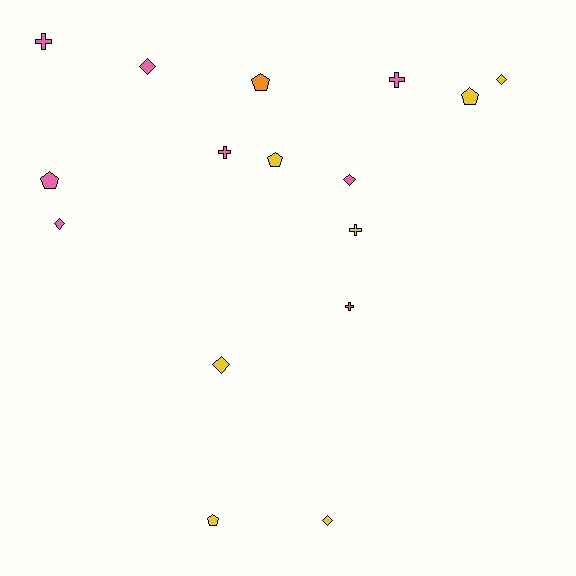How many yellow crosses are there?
There is 1 yellow cross.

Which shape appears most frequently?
Diamond, with 6 objects.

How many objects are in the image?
There are 16 objects.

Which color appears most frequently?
Pink, with 8 objects.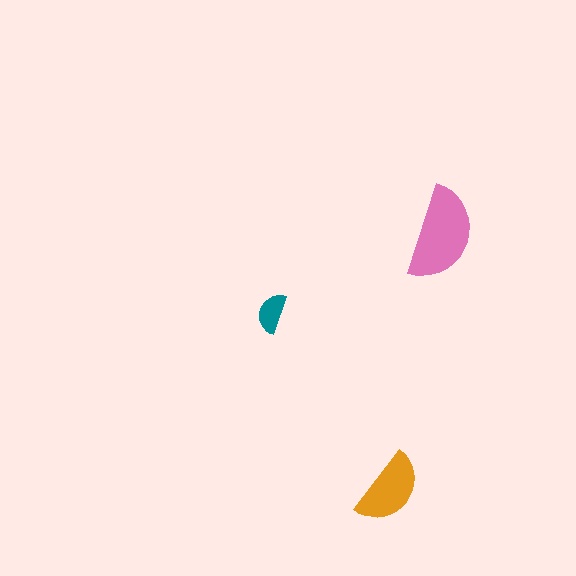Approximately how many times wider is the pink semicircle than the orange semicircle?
About 1.5 times wider.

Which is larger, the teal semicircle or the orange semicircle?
The orange one.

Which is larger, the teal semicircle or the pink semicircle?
The pink one.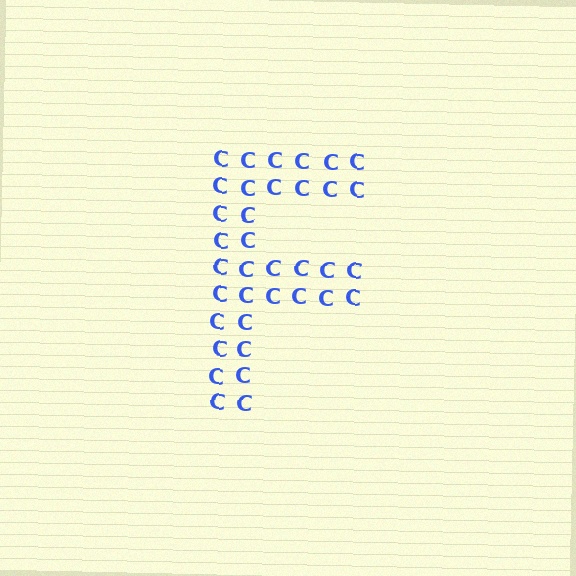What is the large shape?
The large shape is the letter F.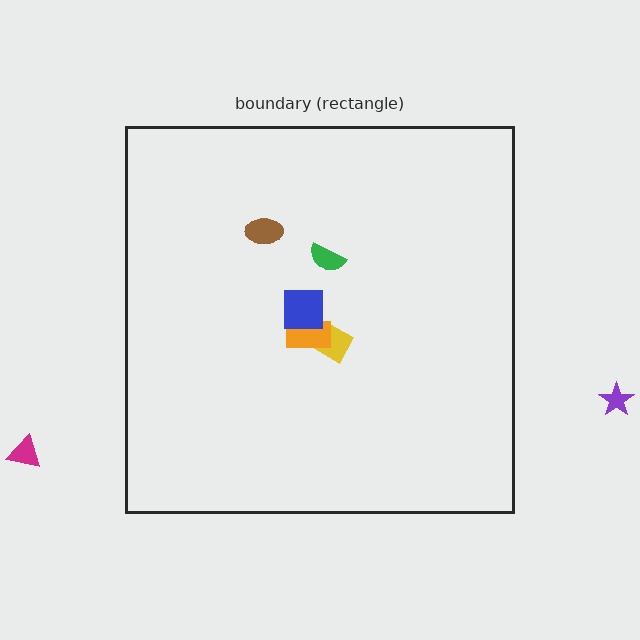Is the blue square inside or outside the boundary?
Inside.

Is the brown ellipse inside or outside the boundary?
Inside.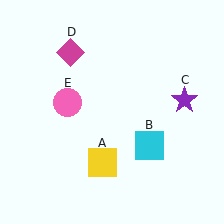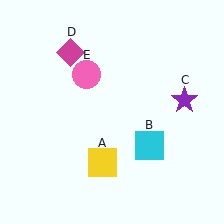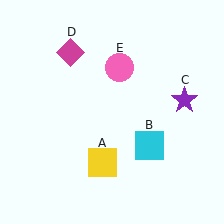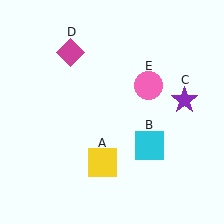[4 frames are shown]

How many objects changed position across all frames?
1 object changed position: pink circle (object E).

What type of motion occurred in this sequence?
The pink circle (object E) rotated clockwise around the center of the scene.